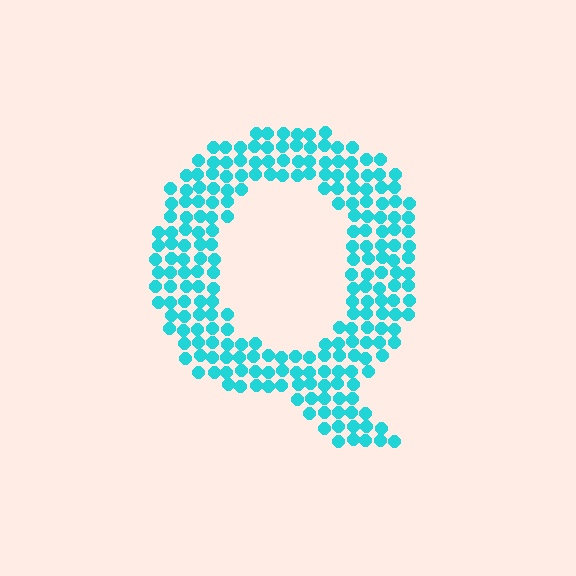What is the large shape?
The large shape is the letter Q.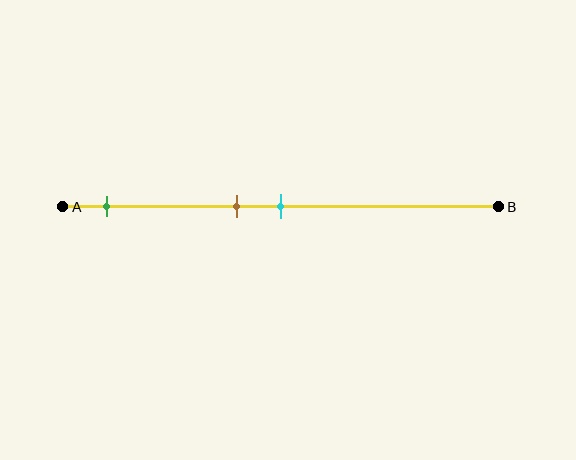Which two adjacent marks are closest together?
The brown and cyan marks are the closest adjacent pair.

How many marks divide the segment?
There are 3 marks dividing the segment.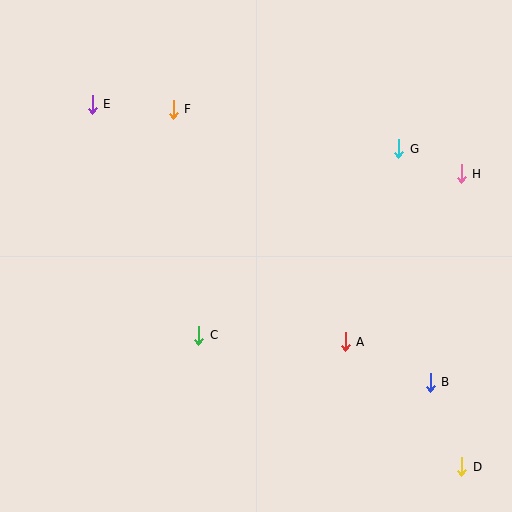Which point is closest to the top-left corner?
Point E is closest to the top-left corner.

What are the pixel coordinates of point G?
Point G is at (399, 149).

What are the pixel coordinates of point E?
Point E is at (92, 104).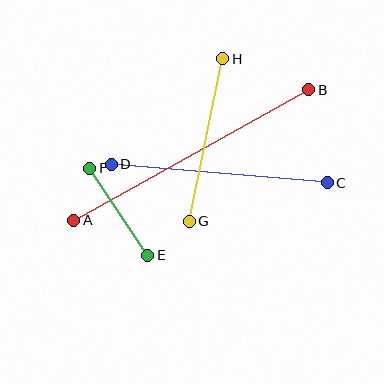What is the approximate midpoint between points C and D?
The midpoint is at approximately (219, 174) pixels.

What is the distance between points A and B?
The distance is approximately 269 pixels.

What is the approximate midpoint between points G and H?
The midpoint is at approximately (206, 140) pixels.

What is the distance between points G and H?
The distance is approximately 166 pixels.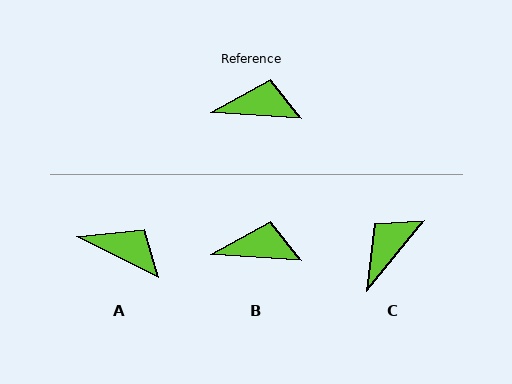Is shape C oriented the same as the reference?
No, it is off by about 55 degrees.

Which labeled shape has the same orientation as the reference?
B.